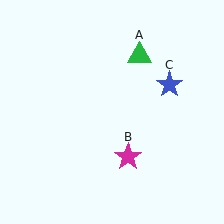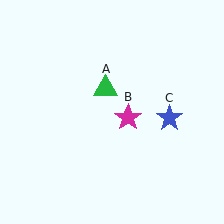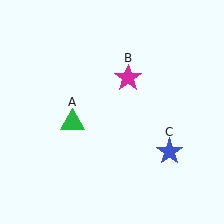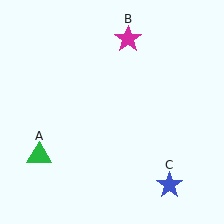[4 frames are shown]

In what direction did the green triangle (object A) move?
The green triangle (object A) moved down and to the left.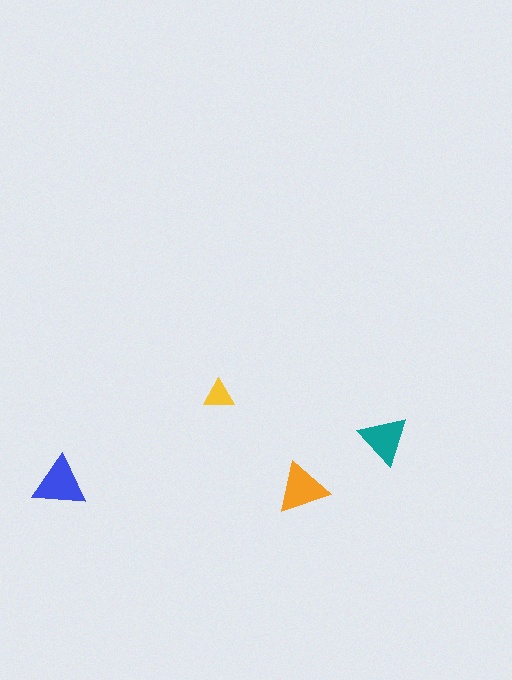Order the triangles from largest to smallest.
the blue one, the orange one, the teal one, the yellow one.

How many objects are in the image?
There are 4 objects in the image.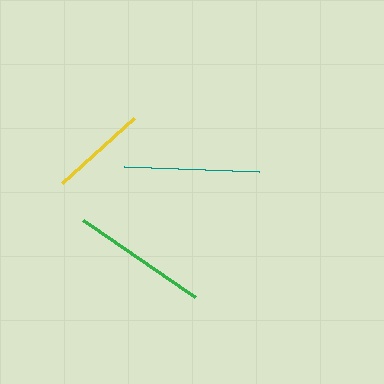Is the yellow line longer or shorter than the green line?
The green line is longer than the yellow line.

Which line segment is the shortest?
The yellow line is the shortest at approximately 97 pixels.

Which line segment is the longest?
The green line is the longest at approximately 136 pixels.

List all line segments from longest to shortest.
From longest to shortest: green, teal, yellow.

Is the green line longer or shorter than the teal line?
The green line is longer than the teal line.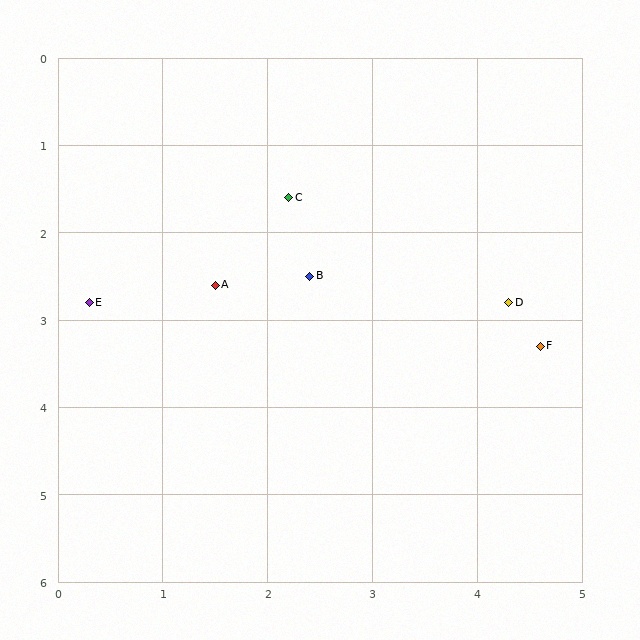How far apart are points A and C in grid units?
Points A and C are about 1.2 grid units apart.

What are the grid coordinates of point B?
Point B is at approximately (2.4, 2.5).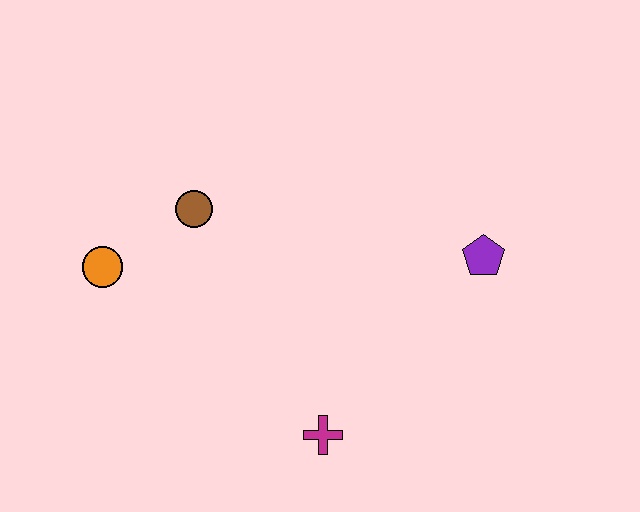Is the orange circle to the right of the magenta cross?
No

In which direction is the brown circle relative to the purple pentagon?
The brown circle is to the left of the purple pentagon.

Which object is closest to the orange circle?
The brown circle is closest to the orange circle.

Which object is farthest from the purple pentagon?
The orange circle is farthest from the purple pentagon.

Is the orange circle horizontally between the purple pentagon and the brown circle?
No